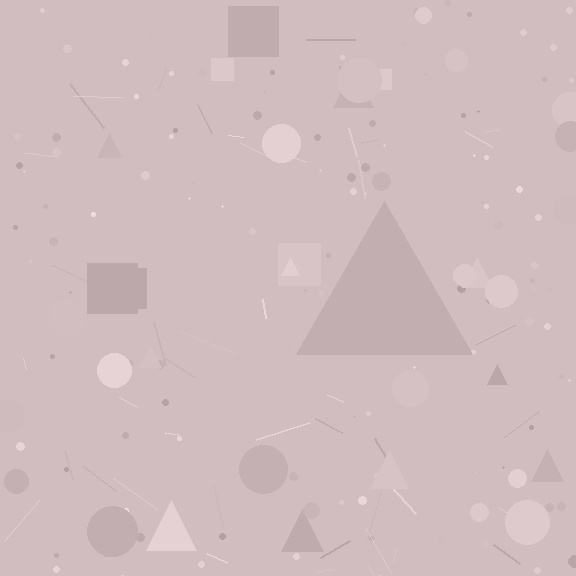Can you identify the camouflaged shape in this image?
The camouflaged shape is a triangle.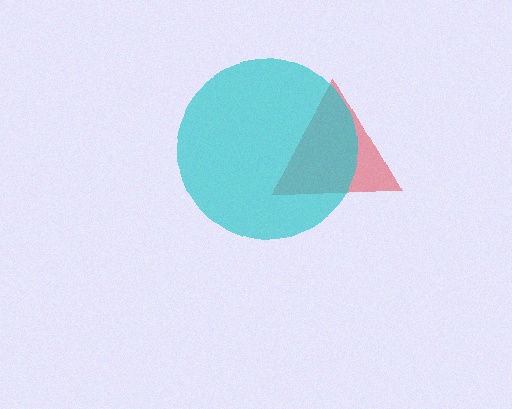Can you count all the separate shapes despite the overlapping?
Yes, there are 2 separate shapes.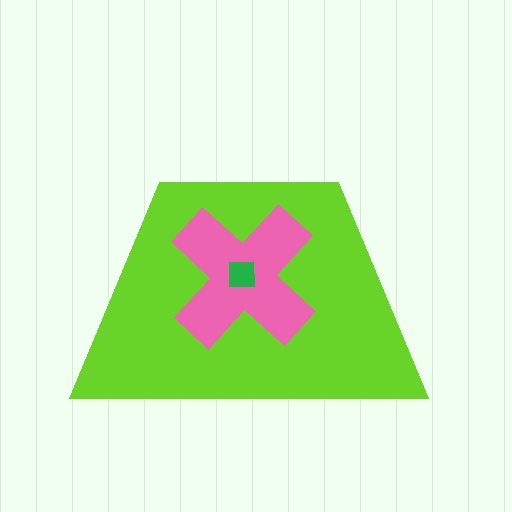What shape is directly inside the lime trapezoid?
The pink cross.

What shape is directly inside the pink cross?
The green square.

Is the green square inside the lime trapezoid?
Yes.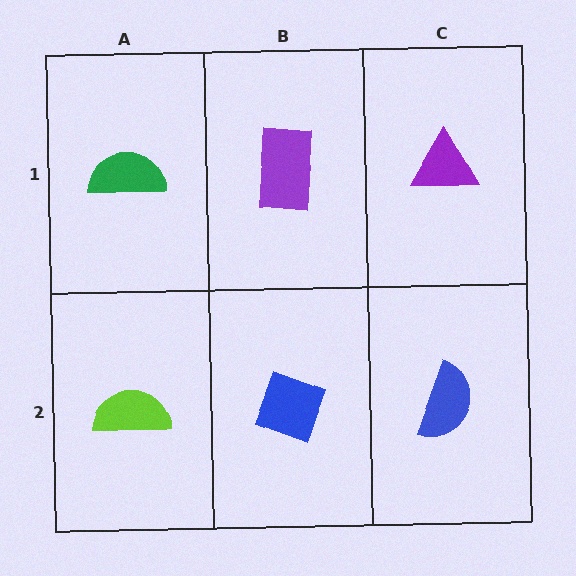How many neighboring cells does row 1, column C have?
2.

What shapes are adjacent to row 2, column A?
A green semicircle (row 1, column A), a blue diamond (row 2, column B).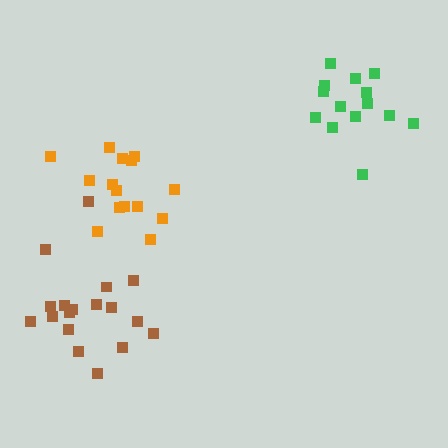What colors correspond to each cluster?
The clusters are colored: green, orange, brown.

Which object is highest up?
The green cluster is topmost.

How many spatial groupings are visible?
There are 3 spatial groupings.